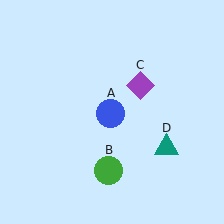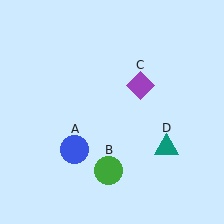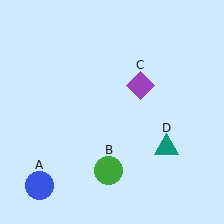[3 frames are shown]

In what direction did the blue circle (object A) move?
The blue circle (object A) moved down and to the left.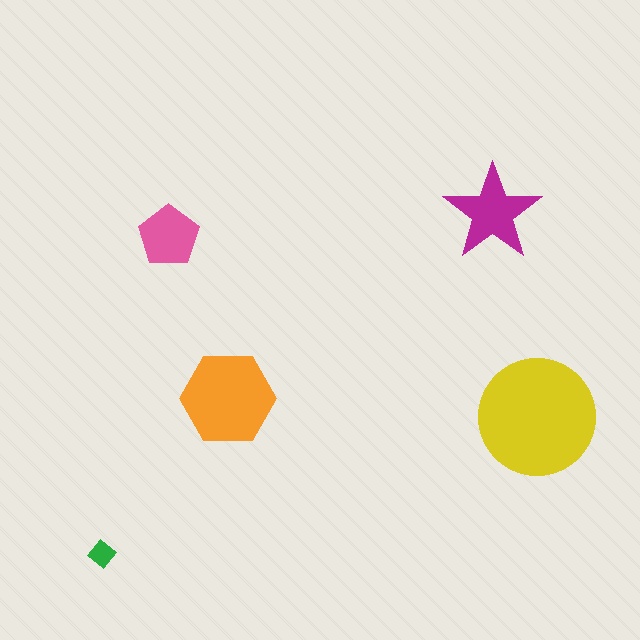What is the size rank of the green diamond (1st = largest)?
5th.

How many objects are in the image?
There are 5 objects in the image.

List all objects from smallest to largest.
The green diamond, the pink pentagon, the magenta star, the orange hexagon, the yellow circle.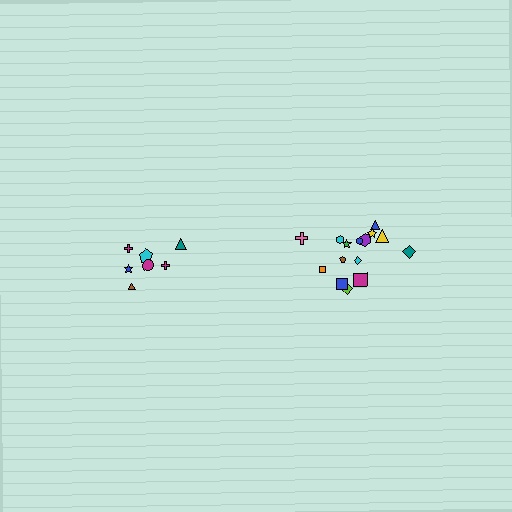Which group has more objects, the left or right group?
The right group.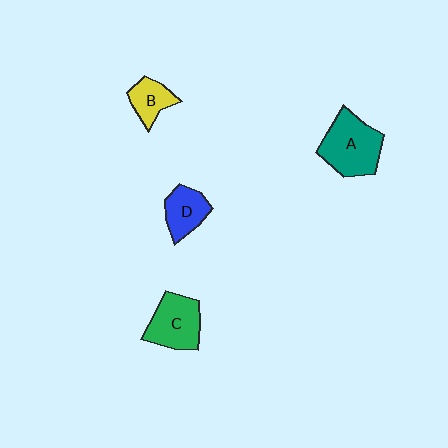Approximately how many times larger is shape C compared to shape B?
Approximately 1.7 times.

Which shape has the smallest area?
Shape B (yellow).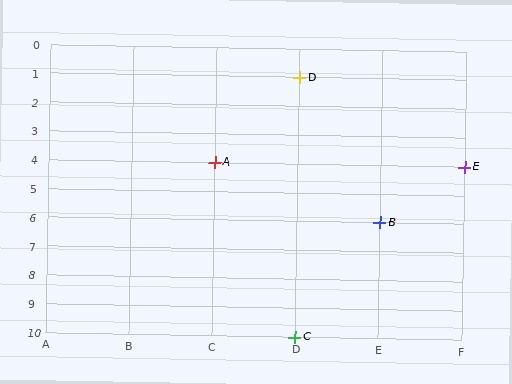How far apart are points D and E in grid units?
Points D and E are 2 columns and 3 rows apart (about 3.6 grid units diagonally).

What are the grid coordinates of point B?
Point B is at grid coordinates (E, 6).